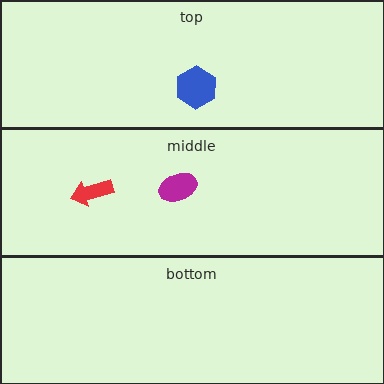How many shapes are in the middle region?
2.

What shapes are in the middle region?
The red arrow, the magenta ellipse.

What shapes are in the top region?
The blue hexagon.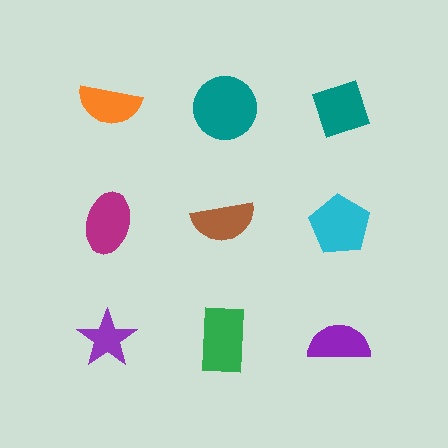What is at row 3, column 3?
A purple semicircle.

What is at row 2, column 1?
A magenta ellipse.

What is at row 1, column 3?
A teal diamond.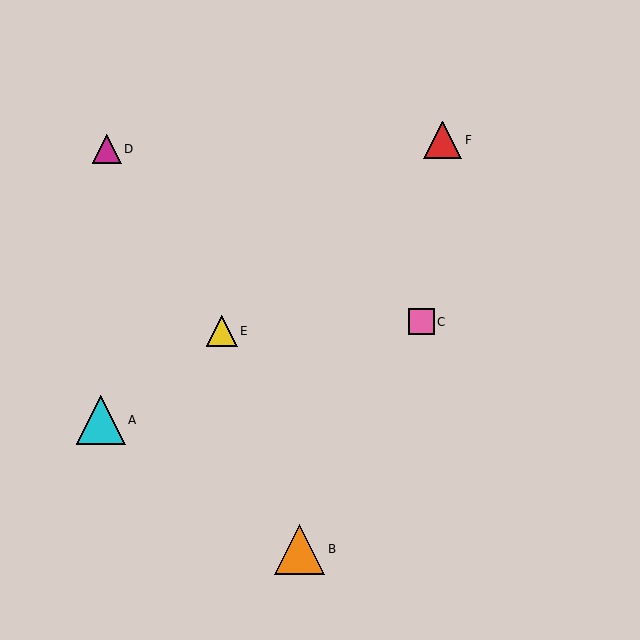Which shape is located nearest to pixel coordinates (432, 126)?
The red triangle (labeled F) at (443, 140) is nearest to that location.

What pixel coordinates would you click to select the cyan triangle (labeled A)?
Click at (101, 420) to select the cyan triangle A.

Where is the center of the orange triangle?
The center of the orange triangle is at (300, 549).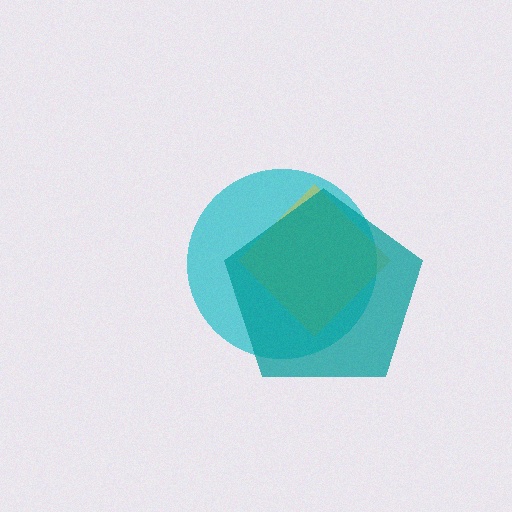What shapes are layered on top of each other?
The layered shapes are: a cyan circle, a yellow diamond, a teal pentagon.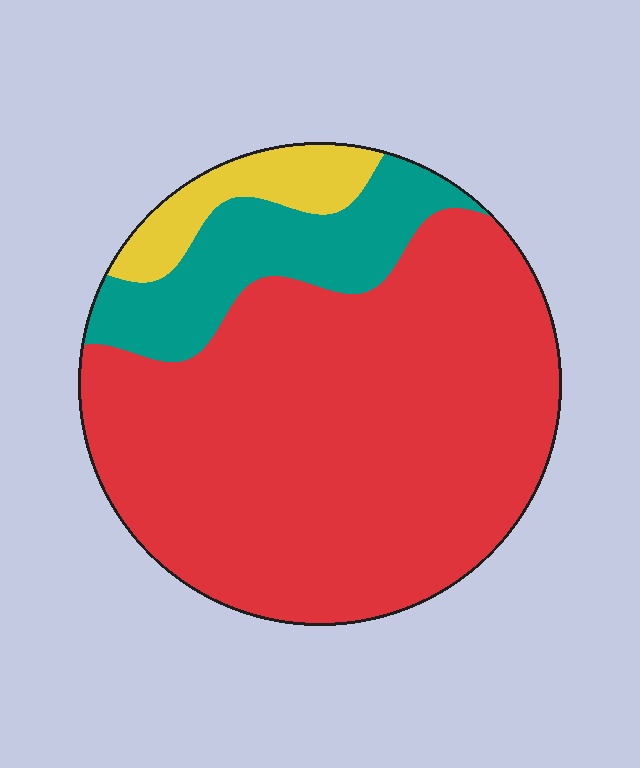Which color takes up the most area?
Red, at roughly 75%.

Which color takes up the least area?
Yellow, at roughly 10%.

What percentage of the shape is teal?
Teal covers 17% of the shape.